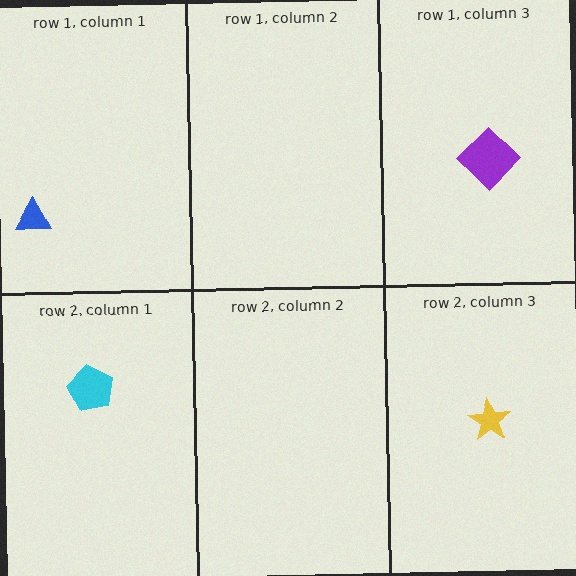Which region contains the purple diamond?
The row 1, column 3 region.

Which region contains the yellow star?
The row 2, column 3 region.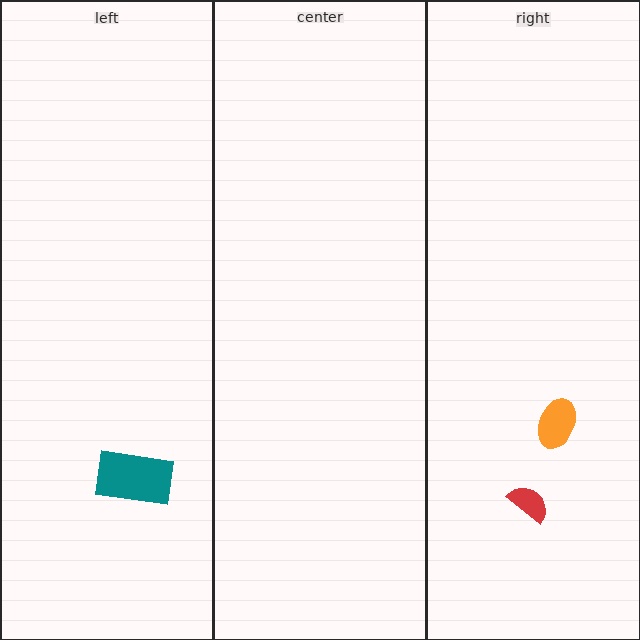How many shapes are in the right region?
2.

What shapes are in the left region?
The teal rectangle.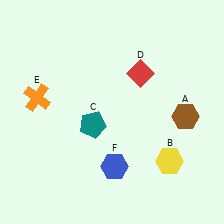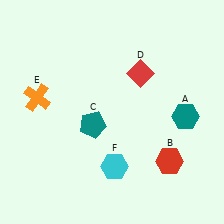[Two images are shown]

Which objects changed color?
A changed from brown to teal. B changed from yellow to red. F changed from blue to cyan.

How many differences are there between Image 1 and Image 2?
There are 3 differences between the two images.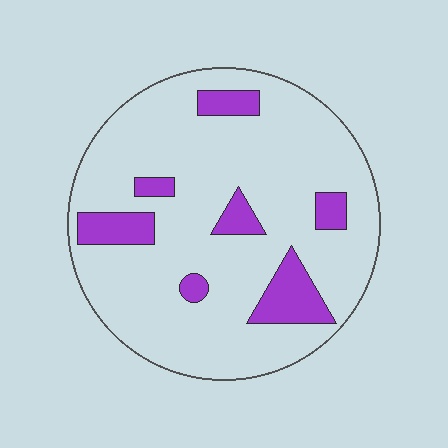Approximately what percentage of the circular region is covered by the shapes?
Approximately 15%.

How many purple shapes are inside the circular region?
7.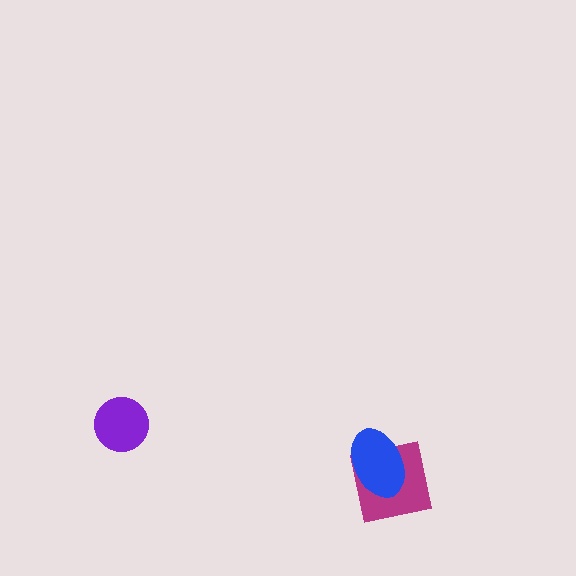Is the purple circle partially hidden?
No, no other shape covers it.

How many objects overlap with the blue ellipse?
1 object overlaps with the blue ellipse.